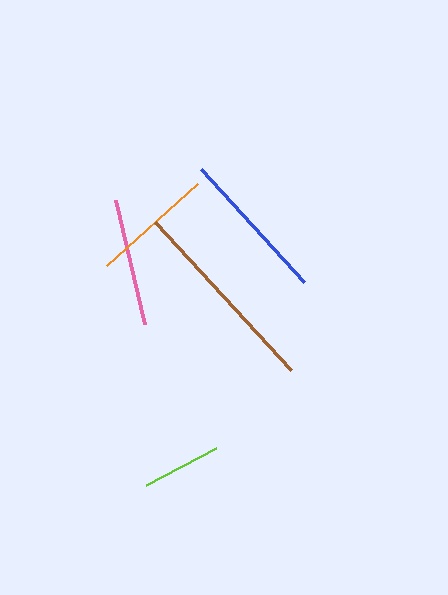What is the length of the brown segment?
The brown segment is approximately 200 pixels long.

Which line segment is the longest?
The brown line is the longest at approximately 200 pixels.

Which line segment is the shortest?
The lime line is the shortest at approximately 79 pixels.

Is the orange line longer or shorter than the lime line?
The orange line is longer than the lime line.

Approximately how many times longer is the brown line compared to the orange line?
The brown line is approximately 1.6 times the length of the orange line.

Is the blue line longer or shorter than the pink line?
The blue line is longer than the pink line.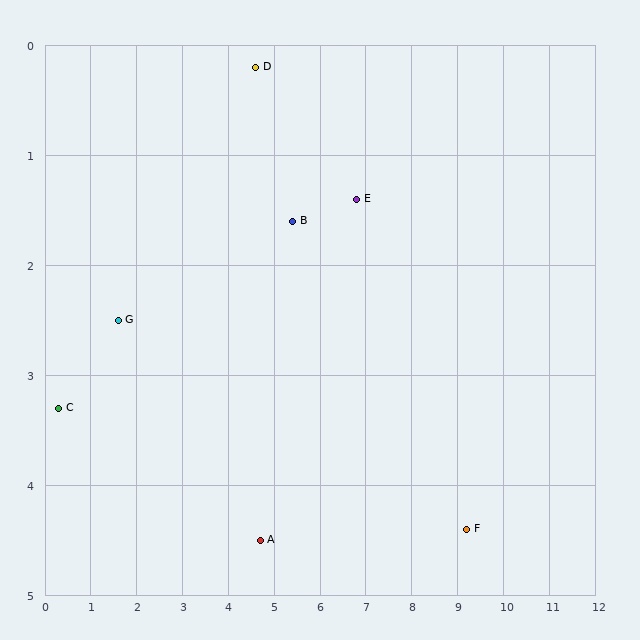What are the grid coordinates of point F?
Point F is at approximately (9.2, 4.4).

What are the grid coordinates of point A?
Point A is at approximately (4.7, 4.5).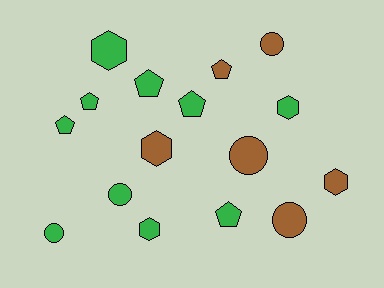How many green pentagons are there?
There are 5 green pentagons.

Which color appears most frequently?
Green, with 10 objects.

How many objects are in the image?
There are 16 objects.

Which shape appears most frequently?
Pentagon, with 6 objects.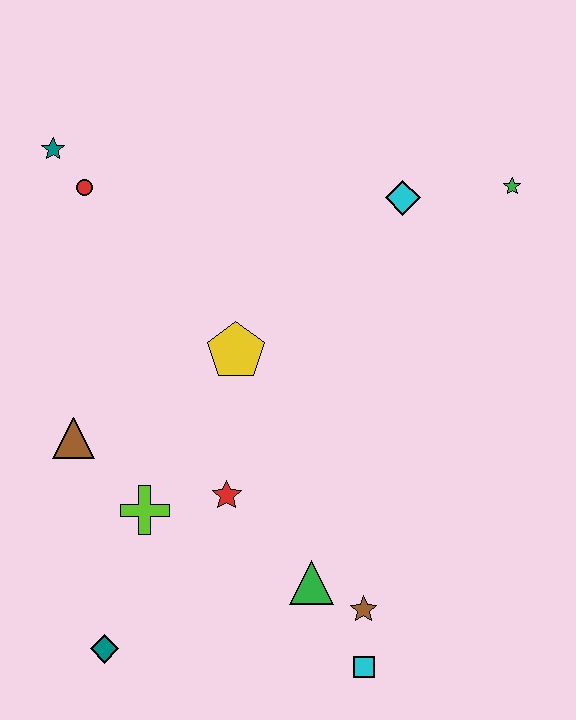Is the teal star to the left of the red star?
Yes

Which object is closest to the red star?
The lime cross is closest to the red star.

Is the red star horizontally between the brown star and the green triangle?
No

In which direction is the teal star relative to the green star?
The teal star is to the left of the green star.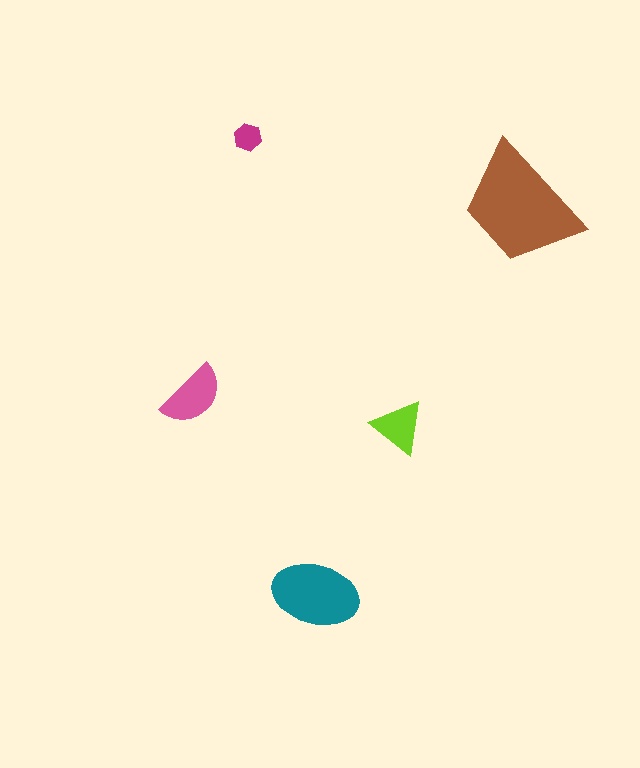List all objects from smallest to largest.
The magenta hexagon, the lime triangle, the pink semicircle, the teal ellipse, the brown trapezoid.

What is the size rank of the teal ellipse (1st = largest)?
2nd.